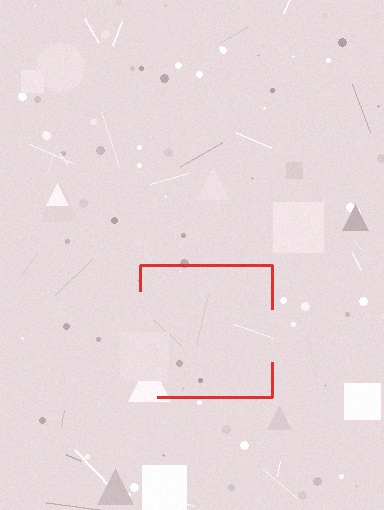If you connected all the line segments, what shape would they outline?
They would outline a square.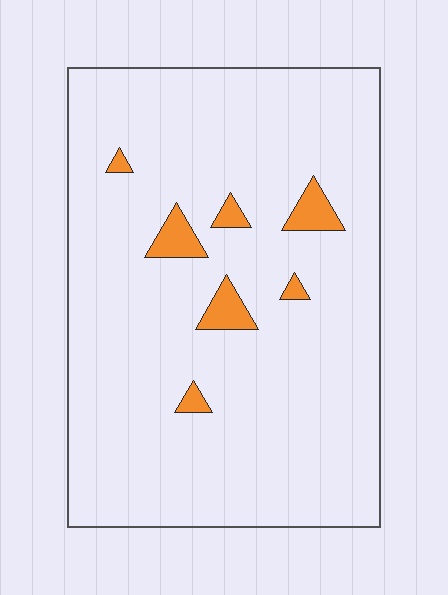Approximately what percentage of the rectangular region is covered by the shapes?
Approximately 5%.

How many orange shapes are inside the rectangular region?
7.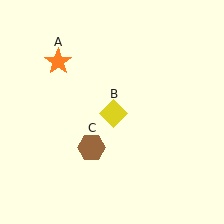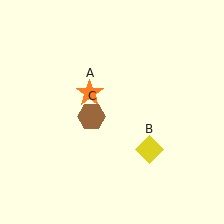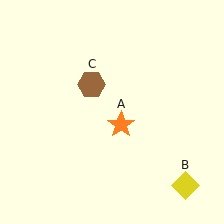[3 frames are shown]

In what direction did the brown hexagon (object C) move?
The brown hexagon (object C) moved up.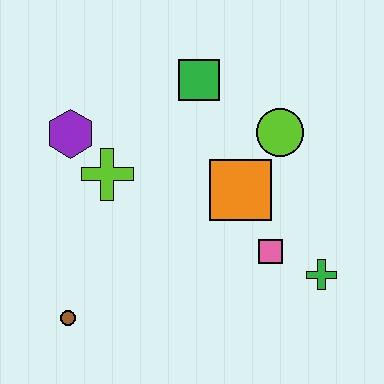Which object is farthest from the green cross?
The purple hexagon is farthest from the green cross.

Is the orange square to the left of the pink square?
Yes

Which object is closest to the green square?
The lime circle is closest to the green square.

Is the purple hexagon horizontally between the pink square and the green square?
No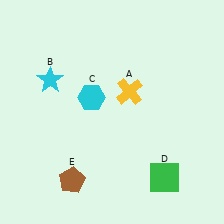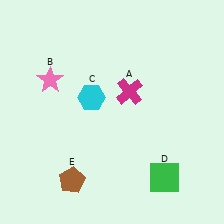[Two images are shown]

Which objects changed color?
A changed from yellow to magenta. B changed from cyan to pink.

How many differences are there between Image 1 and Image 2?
There are 2 differences between the two images.